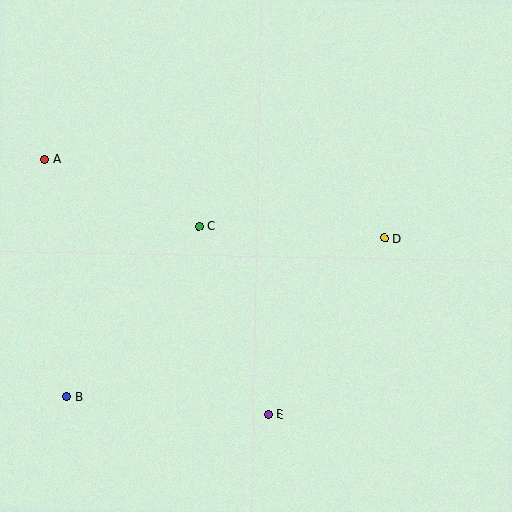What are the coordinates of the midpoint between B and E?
The midpoint between B and E is at (167, 405).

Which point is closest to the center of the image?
Point C at (199, 226) is closest to the center.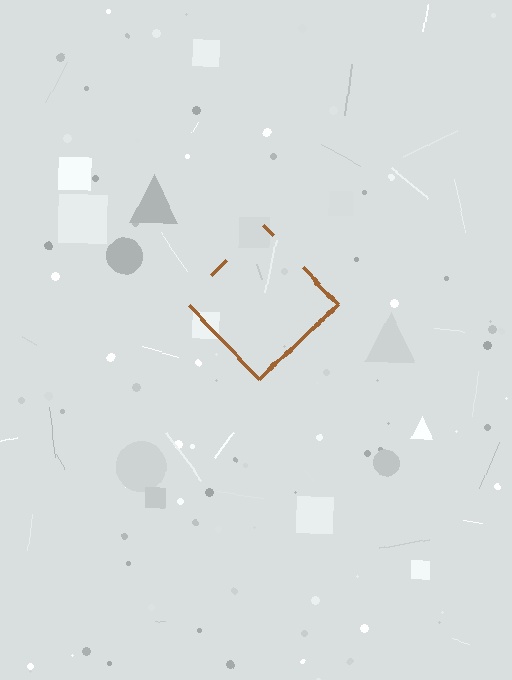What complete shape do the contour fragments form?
The contour fragments form a diamond.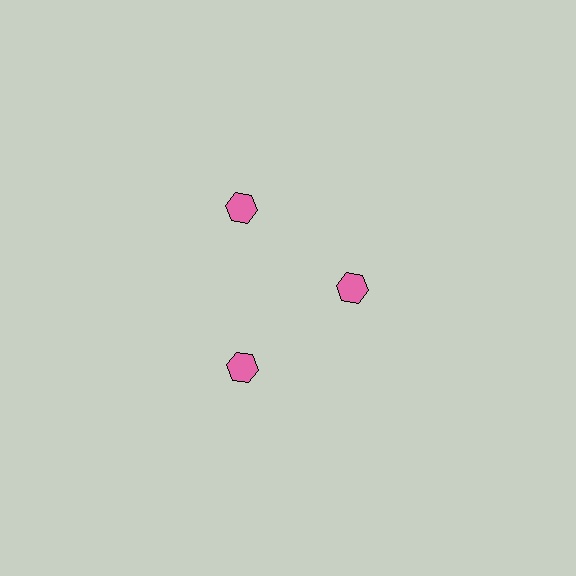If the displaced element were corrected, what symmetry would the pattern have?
It would have 3-fold rotational symmetry — the pattern would map onto itself every 120 degrees.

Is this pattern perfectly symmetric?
No. The 3 pink hexagons are arranged in a ring, but one element near the 3 o'clock position is pulled inward toward the center, breaking the 3-fold rotational symmetry.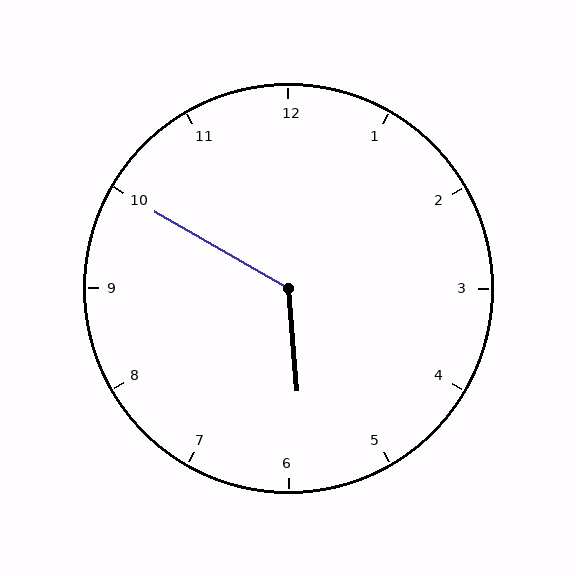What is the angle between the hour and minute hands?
Approximately 125 degrees.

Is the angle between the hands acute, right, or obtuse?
It is obtuse.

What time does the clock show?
5:50.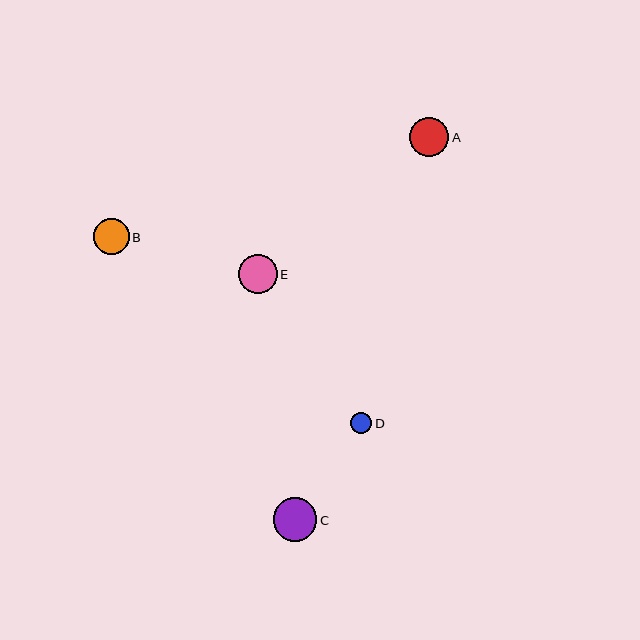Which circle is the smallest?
Circle D is the smallest with a size of approximately 21 pixels.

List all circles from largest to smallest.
From largest to smallest: C, A, E, B, D.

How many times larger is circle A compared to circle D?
Circle A is approximately 1.9 times the size of circle D.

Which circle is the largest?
Circle C is the largest with a size of approximately 44 pixels.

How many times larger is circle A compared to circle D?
Circle A is approximately 1.9 times the size of circle D.